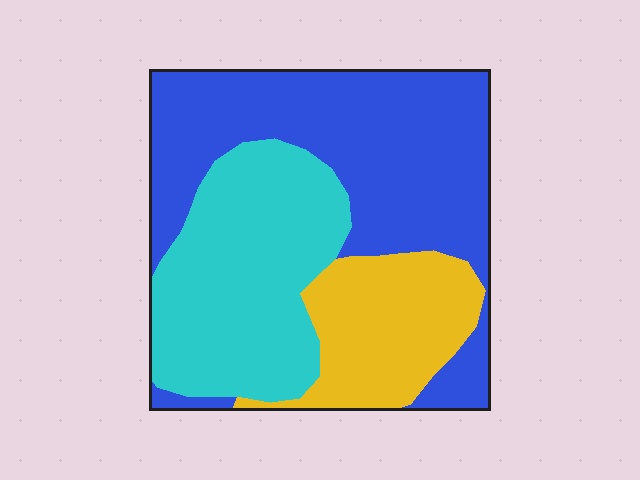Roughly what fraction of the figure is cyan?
Cyan covers around 35% of the figure.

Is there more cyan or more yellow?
Cyan.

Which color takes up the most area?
Blue, at roughly 45%.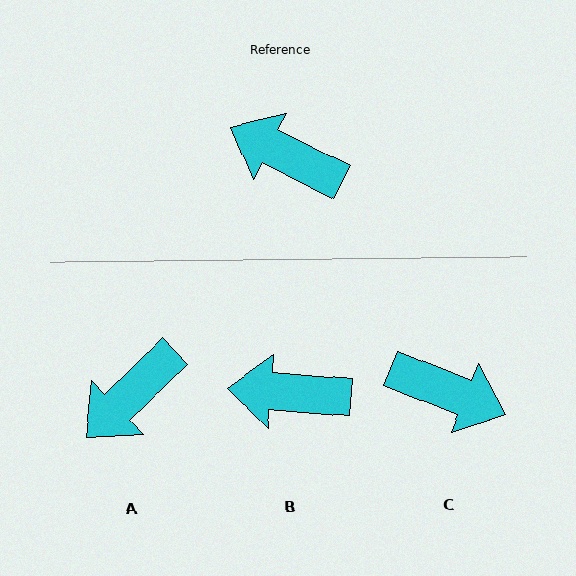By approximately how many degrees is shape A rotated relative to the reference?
Approximately 71 degrees counter-clockwise.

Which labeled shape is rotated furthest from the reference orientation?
C, about 175 degrees away.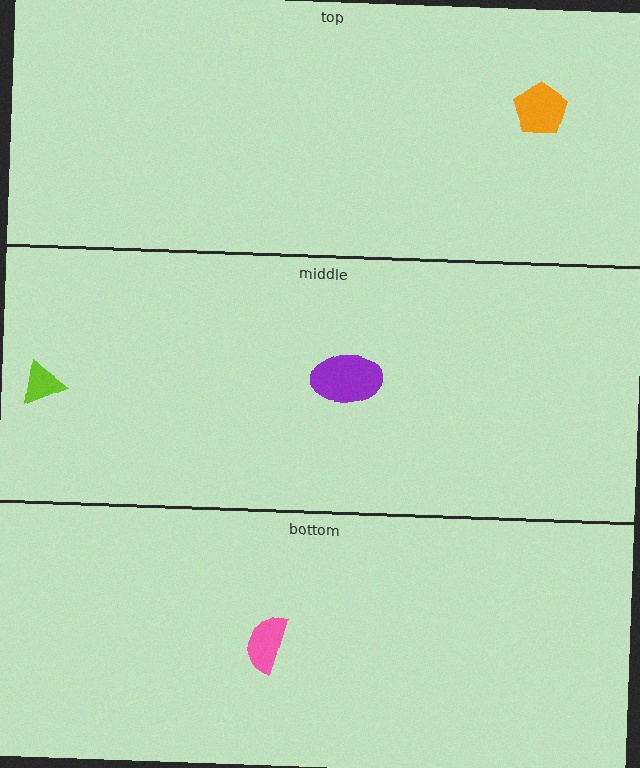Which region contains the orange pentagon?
The top region.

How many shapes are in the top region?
1.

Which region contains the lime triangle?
The middle region.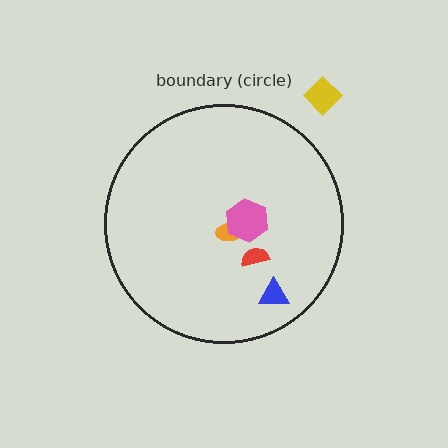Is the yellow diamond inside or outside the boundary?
Outside.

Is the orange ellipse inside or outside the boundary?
Inside.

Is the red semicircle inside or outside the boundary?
Inside.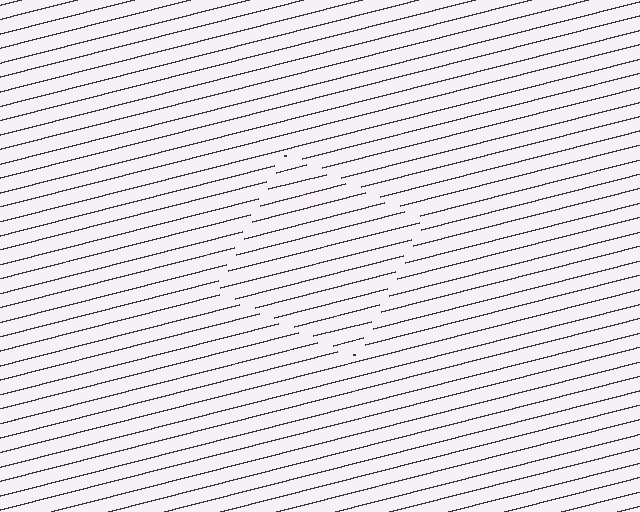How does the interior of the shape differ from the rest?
The interior of the shape contains the same grating, shifted by half a period — the contour is defined by the phase discontinuity where line-ends from the inner and outer gratings abut.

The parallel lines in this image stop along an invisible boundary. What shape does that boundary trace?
An illusory square. The interior of the shape contains the same grating, shifted by half a period — the contour is defined by the phase discontinuity where line-ends from the inner and outer gratings abut.